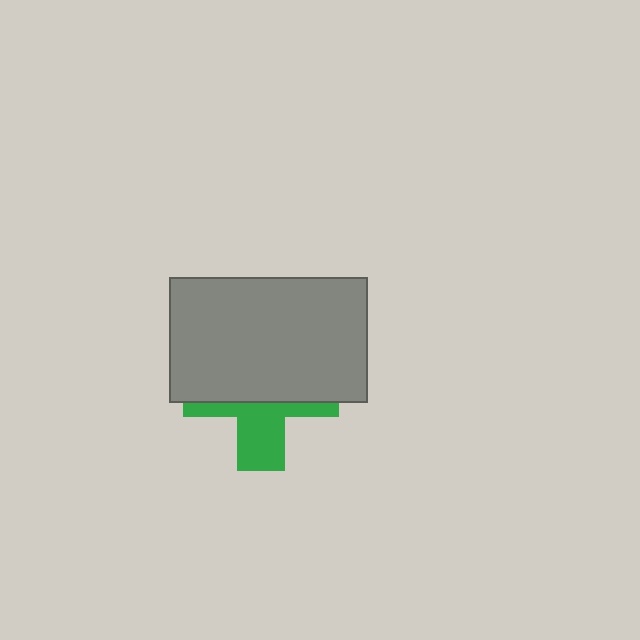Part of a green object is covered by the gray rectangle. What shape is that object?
It is a cross.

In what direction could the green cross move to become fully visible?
The green cross could move down. That would shift it out from behind the gray rectangle entirely.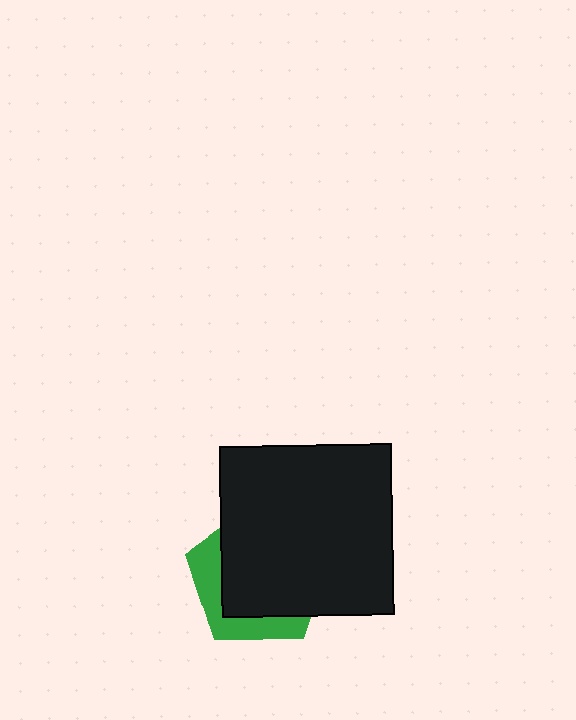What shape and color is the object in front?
The object in front is a black square.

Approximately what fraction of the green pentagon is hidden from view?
Roughly 69% of the green pentagon is hidden behind the black square.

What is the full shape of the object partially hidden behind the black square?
The partially hidden object is a green pentagon.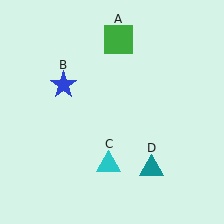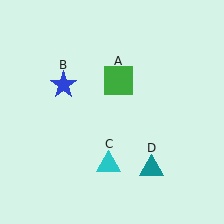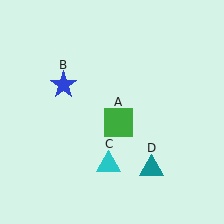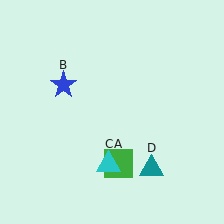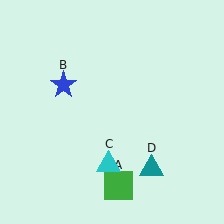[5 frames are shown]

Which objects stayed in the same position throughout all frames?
Blue star (object B) and cyan triangle (object C) and teal triangle (object D) remained stationary.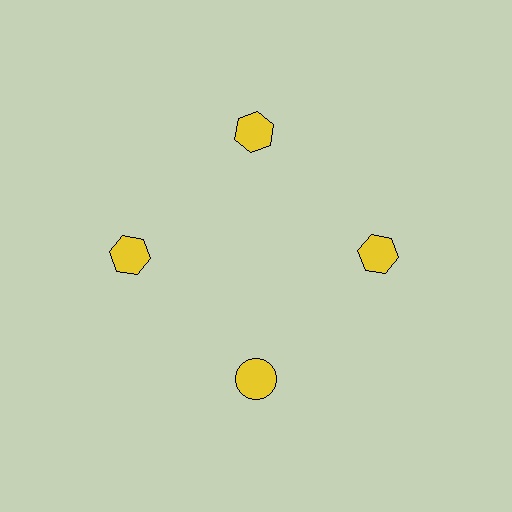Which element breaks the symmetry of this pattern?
The yellow circle at roughly the 6 o'clock position breaks the symmetry. All other shapes are yellow hexagons.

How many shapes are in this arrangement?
There are 4 shapes arranged in a ring pattern.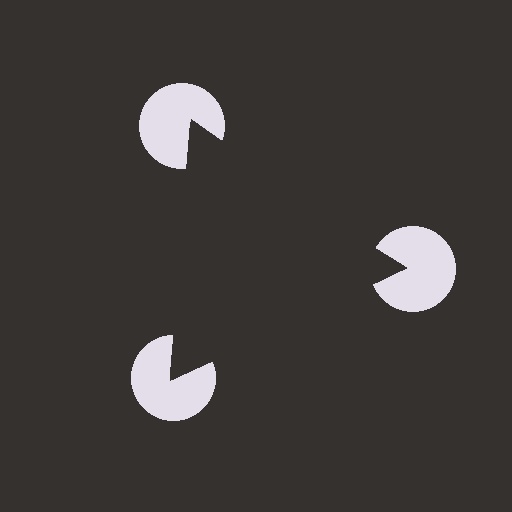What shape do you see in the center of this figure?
An illusory triangle — its edges are inferred from the aligned wedge cuts in the pac-man discs, not physically drawn.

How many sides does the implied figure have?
3 sides.